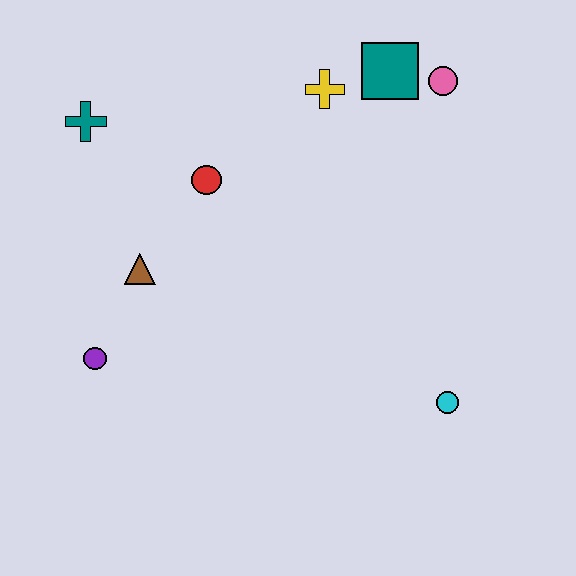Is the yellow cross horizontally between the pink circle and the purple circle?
Yes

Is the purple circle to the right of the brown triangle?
No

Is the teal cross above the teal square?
No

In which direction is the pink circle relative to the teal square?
The pink circle is to the right of the teal square.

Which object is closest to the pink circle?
The teal square is closest to the pink circle.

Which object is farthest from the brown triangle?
The pink circle is farthest from the brown triangle.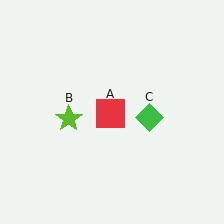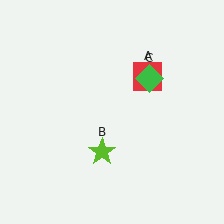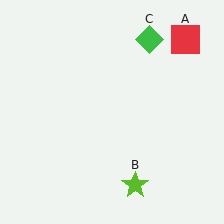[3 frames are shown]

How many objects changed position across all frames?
3 objects changed position: red square (object A), lime star (object B), green diamond (object C).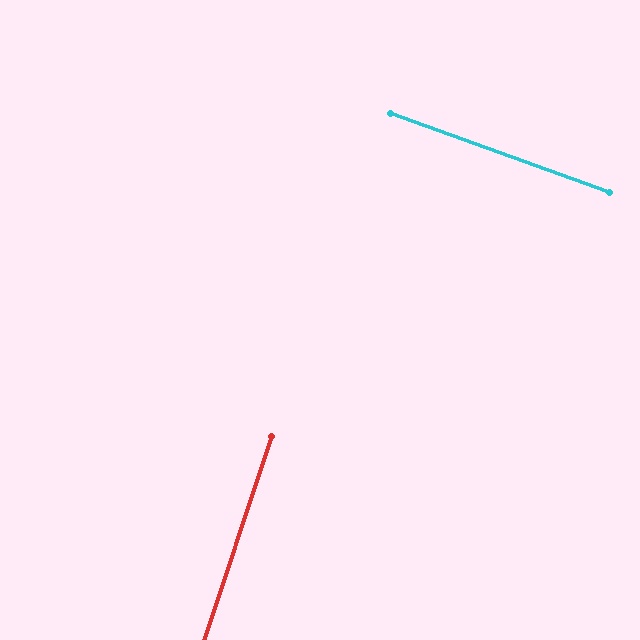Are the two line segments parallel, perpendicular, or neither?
Perpendicular — they meet at approximately 89°.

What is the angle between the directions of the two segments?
Approximately 89 degrees.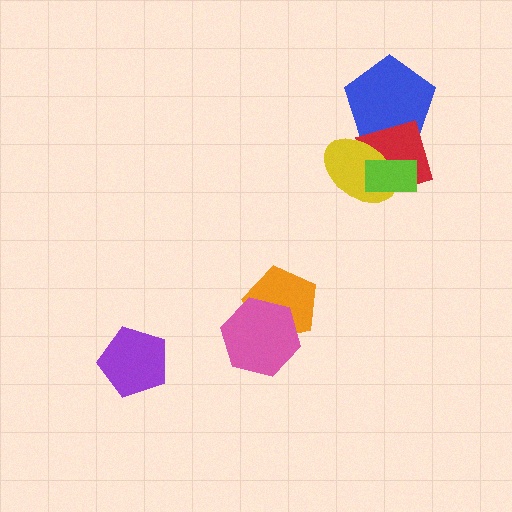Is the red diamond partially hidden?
Yes, it is partially covered by another shape.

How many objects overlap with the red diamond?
3 objects overlap with the red diamond.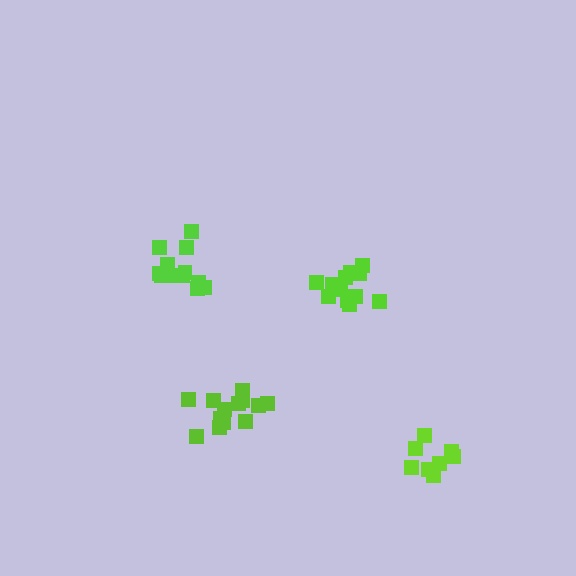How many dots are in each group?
Group 1: 12 dots, Group 2: 8 dots, Group 3: 13 dots, Group 4: 12 dots (45 total).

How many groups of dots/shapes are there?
There are 4 groups.